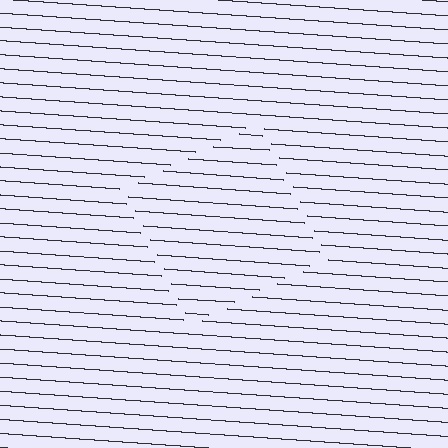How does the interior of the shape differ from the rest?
The interior of the shape contains the same grating, shifted by half a period — the contour is defined by the phase discontinuity where line-ends from the inner and outer gratings abut.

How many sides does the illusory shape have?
4 sides — the line-ends trace a square.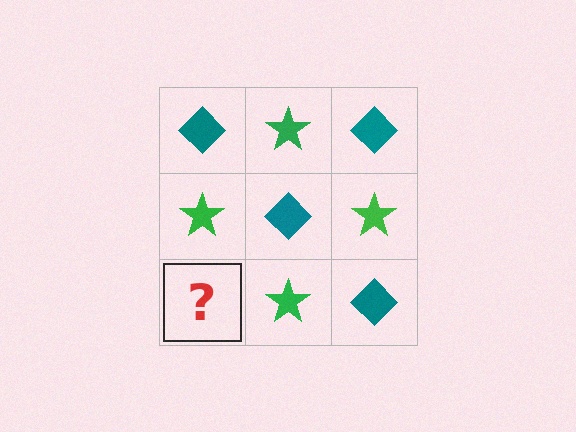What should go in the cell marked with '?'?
The missing cell should contain a teal diamond.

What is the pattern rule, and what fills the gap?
The rule is that it alternates teal diamond and green star in a checkerboard pattern. The gap should be filled with a teal diamond.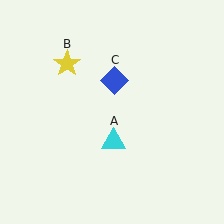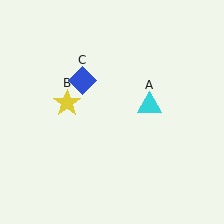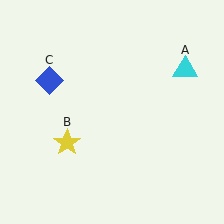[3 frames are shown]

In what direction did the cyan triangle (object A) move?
The cyan triangle (object A) moved up and to the right.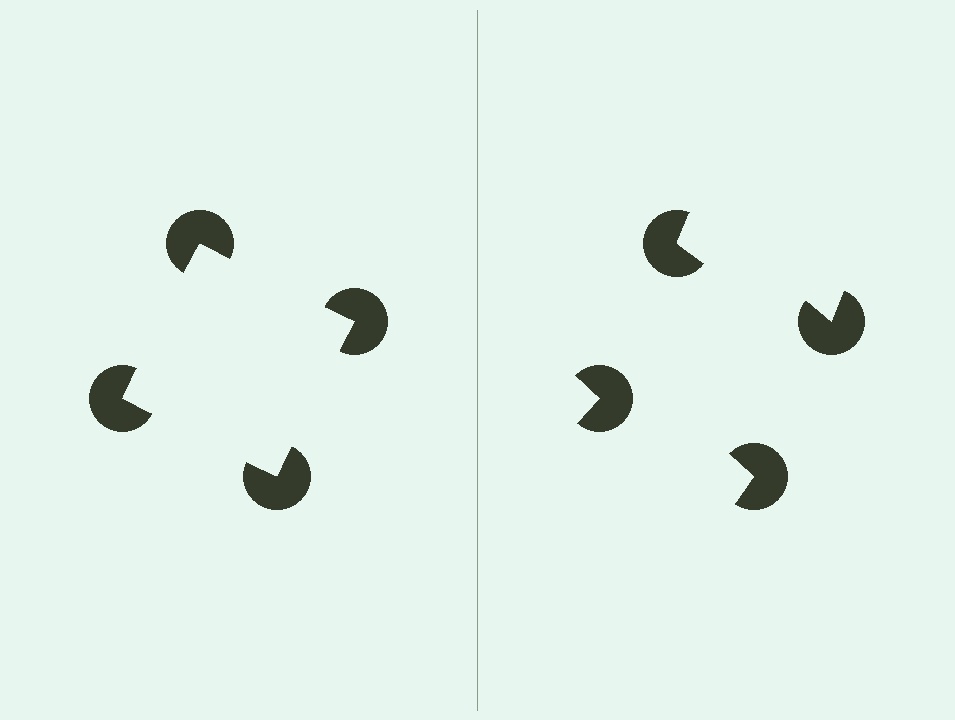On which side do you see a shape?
An illusory square appears on the left side. On the right side the wedge cuts are rotated, so no coherent shape forms.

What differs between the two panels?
The pac-man discs are positioned identically on both sides; only the wedge orientations differ. On the left they align to a square; on the right they are misaligned.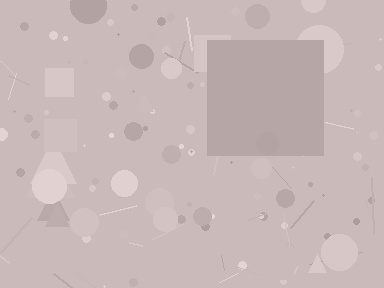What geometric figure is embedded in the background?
A square is embedded in the background.